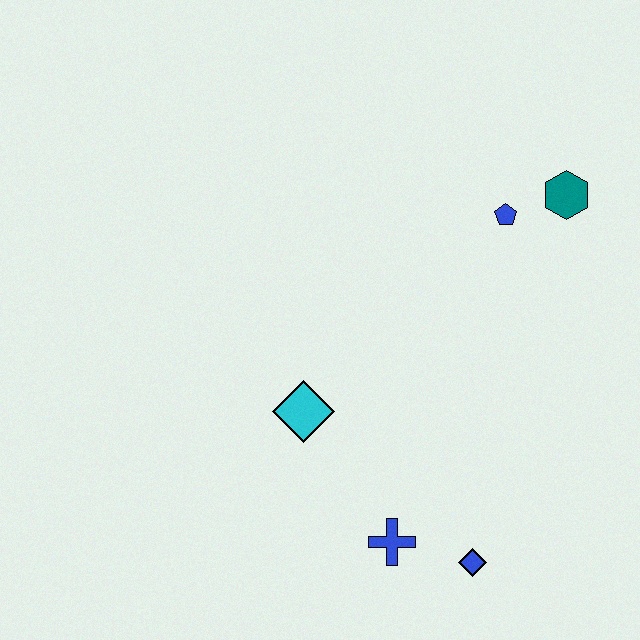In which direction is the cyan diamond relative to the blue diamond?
The cyan diamond is to the left of the blue diamond.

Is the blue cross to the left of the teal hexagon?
Yes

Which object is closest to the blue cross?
The blue diamond is closest to the blue cross.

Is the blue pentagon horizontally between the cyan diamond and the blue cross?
No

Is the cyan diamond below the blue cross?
No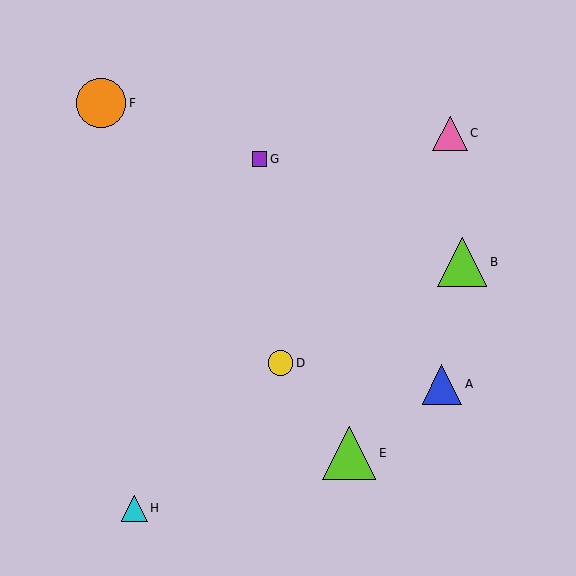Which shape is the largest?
The lime triangle (labeled E) is the largest.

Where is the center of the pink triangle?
The center of the pink triangle is at (450, 133).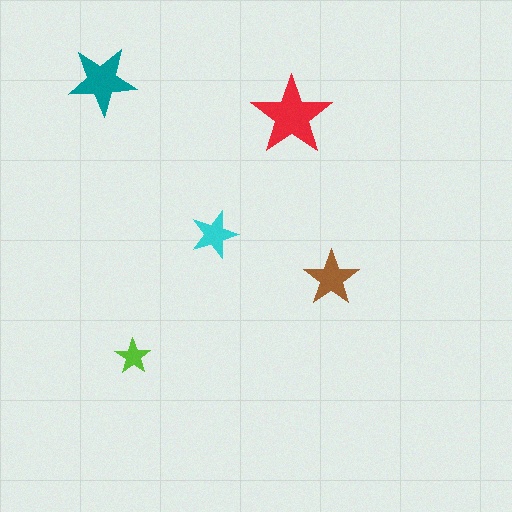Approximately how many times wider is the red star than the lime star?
About 2.5 times wider.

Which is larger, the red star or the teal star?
The red one.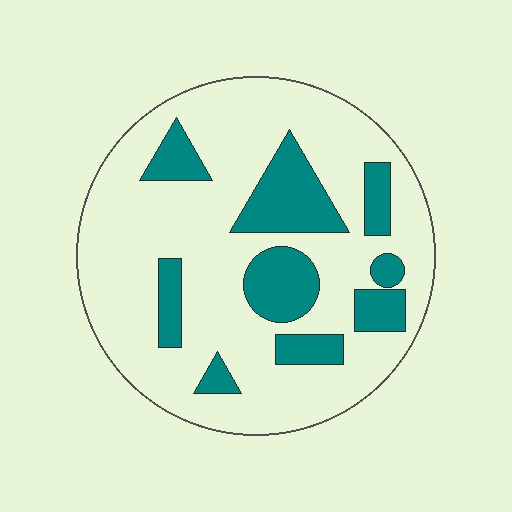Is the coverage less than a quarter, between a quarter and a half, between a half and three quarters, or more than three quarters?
Less than a quarter.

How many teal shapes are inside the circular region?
9.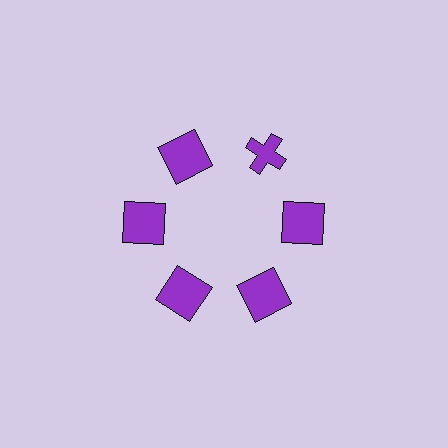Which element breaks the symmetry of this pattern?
The purple cross at roughly the 1 o'clock position breaks the symmetry. All other shapes are purple squares.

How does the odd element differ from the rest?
It has a different shape: cross instead of square.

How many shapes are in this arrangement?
There are 6 shapes arranged in a ring pattern.